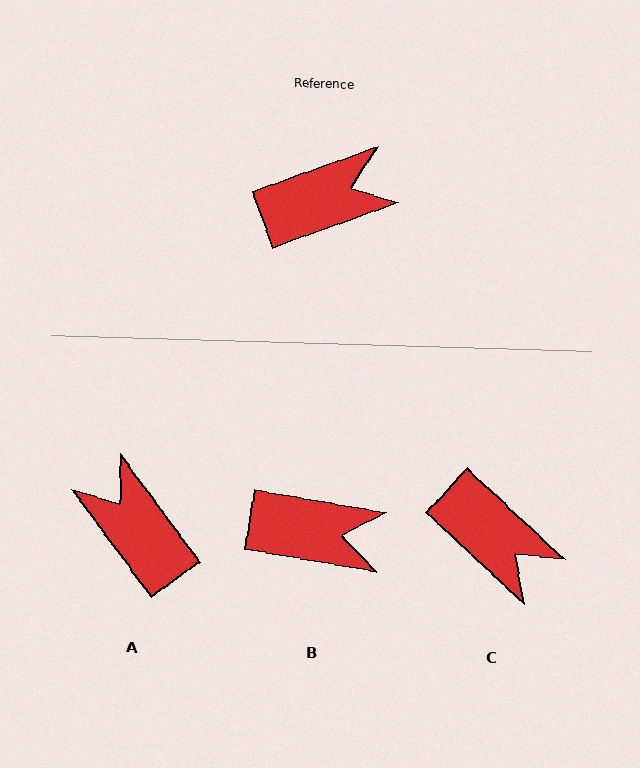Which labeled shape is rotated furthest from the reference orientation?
A, about 107 degrees away.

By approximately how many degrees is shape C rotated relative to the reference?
Approximately 63 degrees clockwise.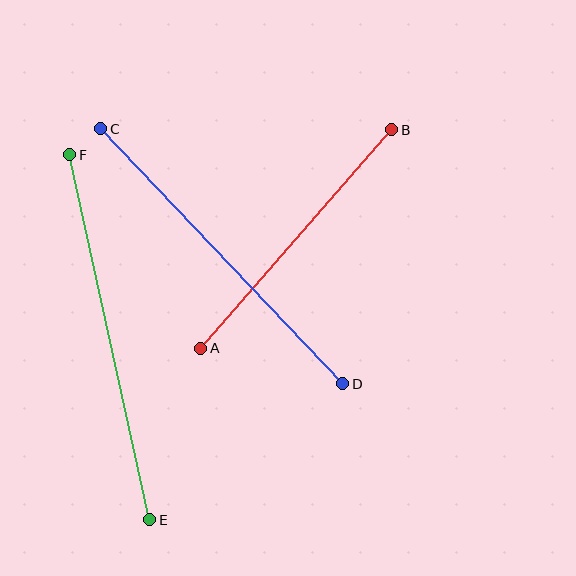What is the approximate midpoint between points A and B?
The midpoint is at approximately (296, 239) pixels.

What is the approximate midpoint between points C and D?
The midpoint is at approximately (222, 256) pixels.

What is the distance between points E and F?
The distance is approximately 374 pixels.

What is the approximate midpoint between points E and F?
The midpoint is at approximately (110, 337) pixels.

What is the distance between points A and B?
The distance is approximately 290 pixels.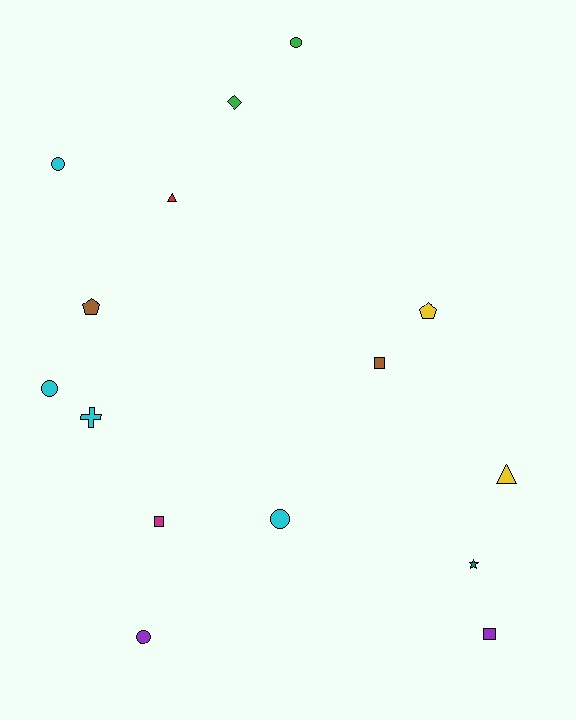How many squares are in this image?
There are 3 squares.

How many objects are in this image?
There are 15 objects.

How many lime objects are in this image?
There are no lime objects.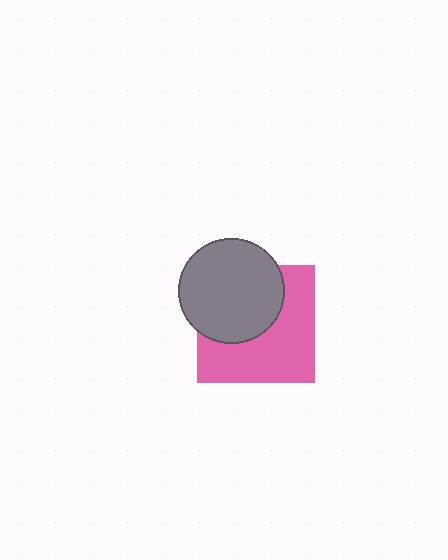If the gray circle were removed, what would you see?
You would see the complete pink square.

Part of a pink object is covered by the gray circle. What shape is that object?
It is a square.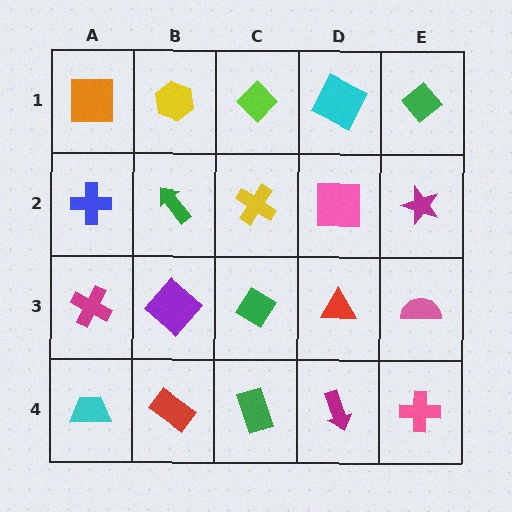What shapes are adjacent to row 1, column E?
A magenta star (row 2, column E), a cyan square (row 1, column D).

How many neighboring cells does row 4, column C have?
3.